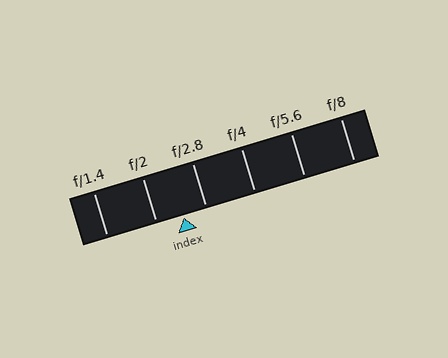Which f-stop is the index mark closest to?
The index mark is closest to f/2.8.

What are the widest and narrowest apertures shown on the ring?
The widest aperture shown is f/1.4 and the narrowest is f/8.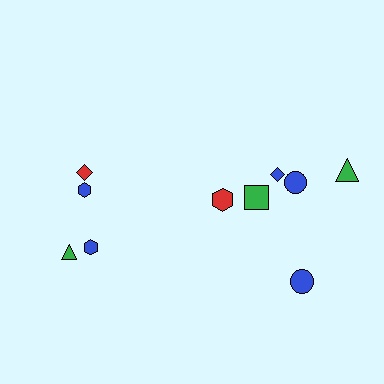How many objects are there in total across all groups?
There are 10 objects.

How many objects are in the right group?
There are 6 objects.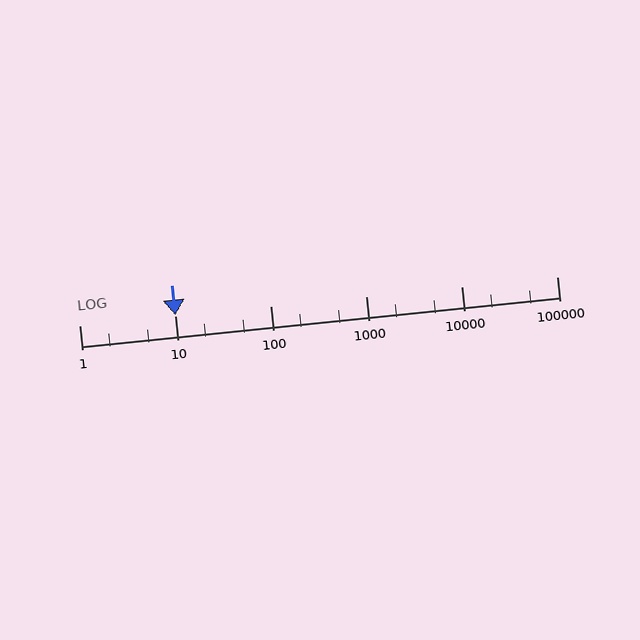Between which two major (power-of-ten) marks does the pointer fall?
The pointer is between 10 and 100.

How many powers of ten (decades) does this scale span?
The scale spans 5 decades, from 1 to 100000.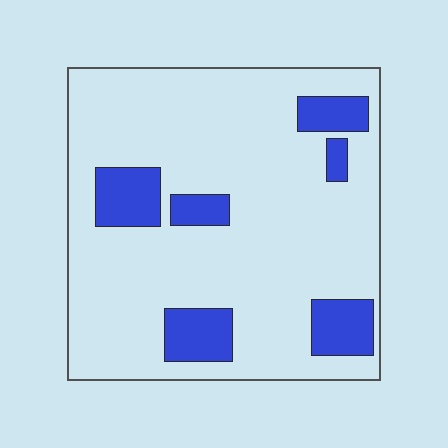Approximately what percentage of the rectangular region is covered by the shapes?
Approximately 15%.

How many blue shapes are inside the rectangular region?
6.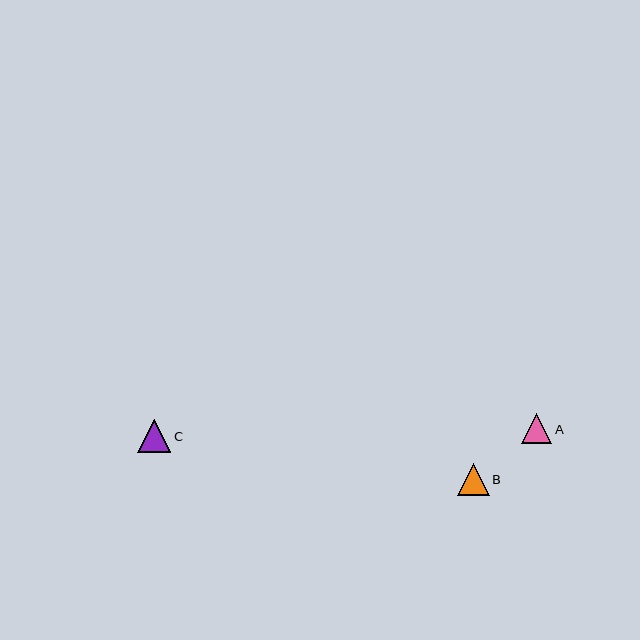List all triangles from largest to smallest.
From largest to smallest: C, B, A.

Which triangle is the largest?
Triangle C is the largest with a size of approximately 33 pixels.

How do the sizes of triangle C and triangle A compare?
Triangle C and triangle A are approximately the same size.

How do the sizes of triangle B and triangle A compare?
Triangle B and triangle A are approximately the same size.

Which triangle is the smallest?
Triangle A is the smallest with a size of approximately 30 pixels.